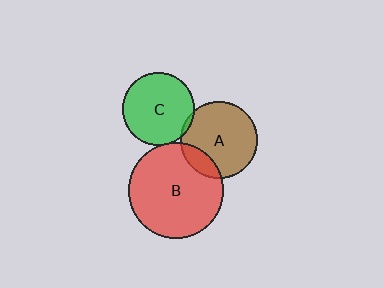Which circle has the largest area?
Circle B (red).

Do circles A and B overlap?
Yes.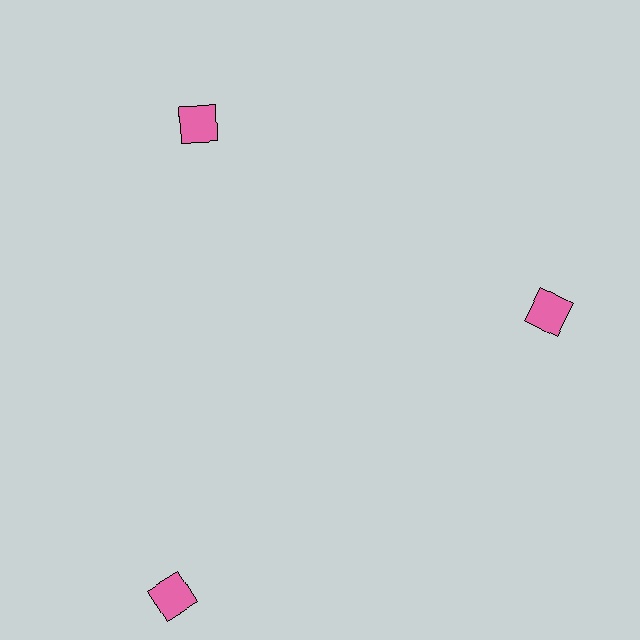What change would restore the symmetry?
The symmetry would be restored by moving it inward, back onto the ring so that all 3 squares sit at equal angles and equal distance from the center.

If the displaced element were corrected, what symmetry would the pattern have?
It would have 3-fold rotational symmetry — the pattern would map onto itself every 120 degrees.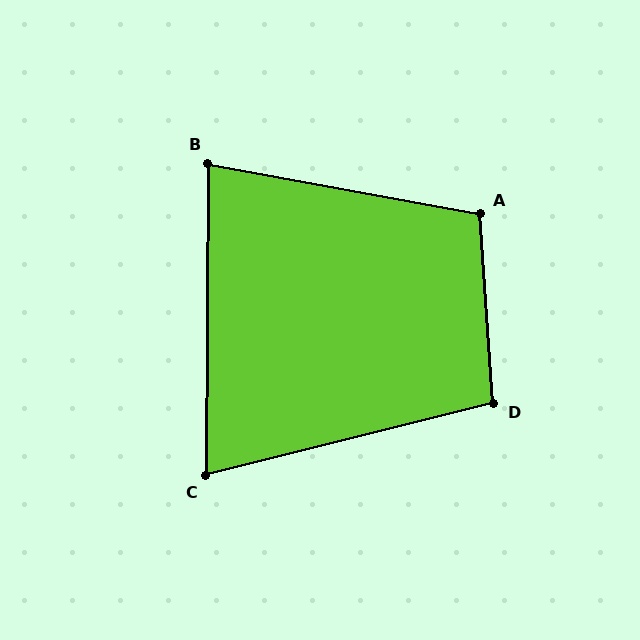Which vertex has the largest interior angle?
A, at approximately 104 degrees.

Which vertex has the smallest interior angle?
C, at approximately 76 degrees.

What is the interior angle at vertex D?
Approximately 100 degrees (obtuse).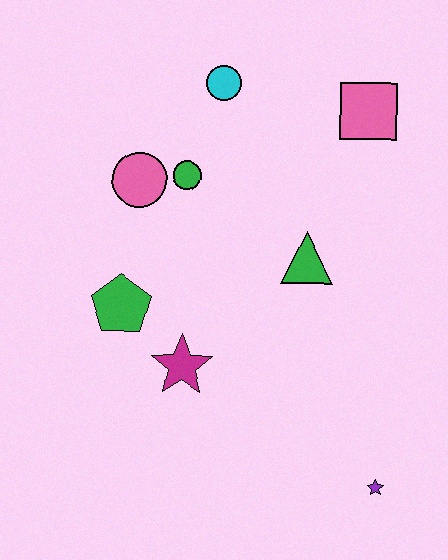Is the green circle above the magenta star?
Yes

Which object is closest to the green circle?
The pink circle is closest to the green circle.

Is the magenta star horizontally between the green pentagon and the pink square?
Yes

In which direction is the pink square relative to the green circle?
The pink square is to the right of the green circle.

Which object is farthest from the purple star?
The cyan circle is farthest from the purple star.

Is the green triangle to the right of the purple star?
No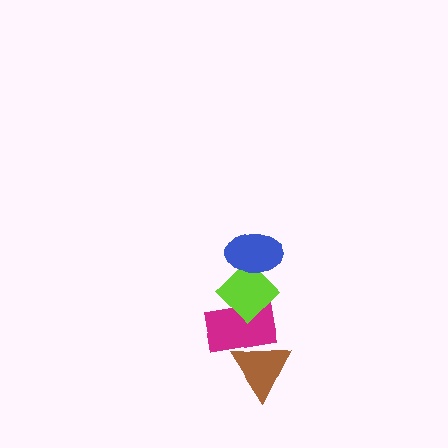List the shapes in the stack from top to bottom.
From top to bottom: the blue ellipse, the lime diamond, the magenta rectangle, the brown triangle.